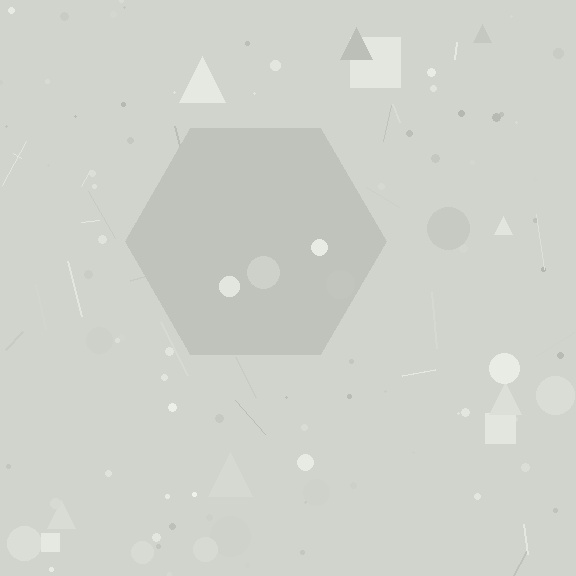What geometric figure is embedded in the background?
A hexagon is embedded in the background.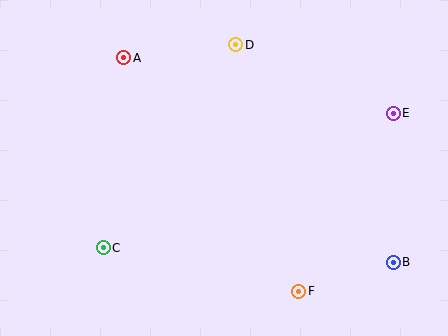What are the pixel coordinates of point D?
Point D is at (236, 45).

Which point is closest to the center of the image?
Point D at (236, 45) is closest to the center.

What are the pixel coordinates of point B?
Point B is at (393, 262).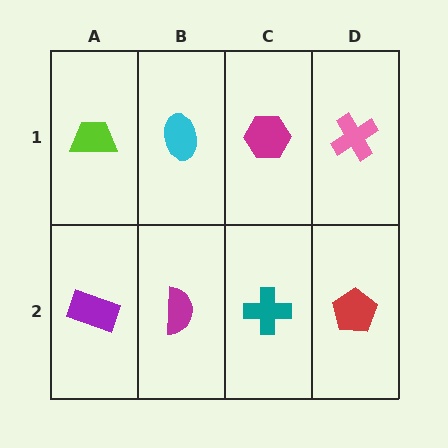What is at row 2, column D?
A red pentagon.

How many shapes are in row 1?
4 shapes.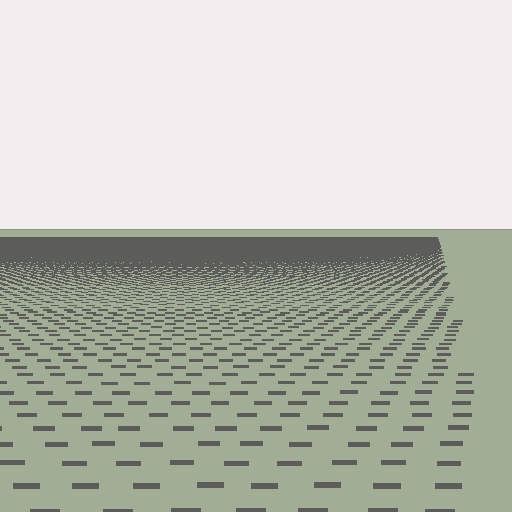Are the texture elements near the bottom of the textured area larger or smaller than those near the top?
Larger. Near the bottom, elements are closer to the viewer and appear at a bigger on-screen size.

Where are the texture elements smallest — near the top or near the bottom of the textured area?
Near the top.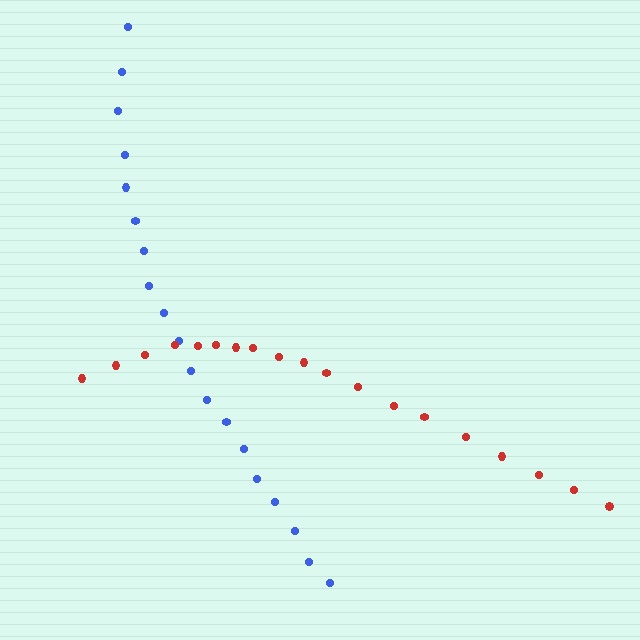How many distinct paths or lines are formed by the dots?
There are 2 distinct paths.